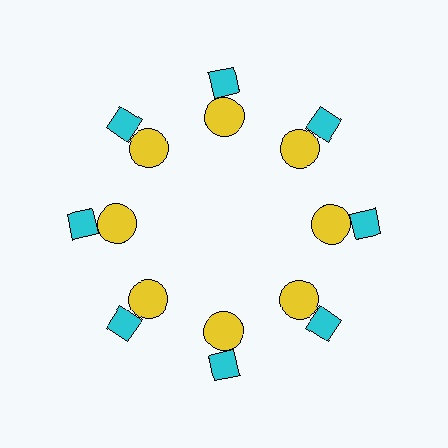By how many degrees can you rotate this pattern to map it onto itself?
The pattern maps onto itself every 45 degrees of rotation.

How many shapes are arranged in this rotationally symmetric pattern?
There are 16 shapes, arranged in 8 groups of 2.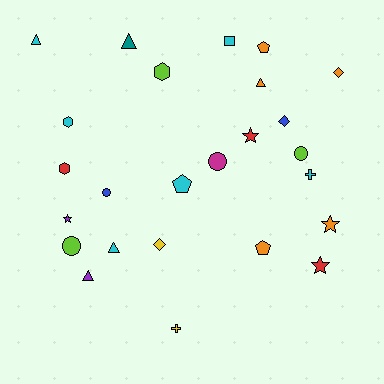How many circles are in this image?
There are 4 circles.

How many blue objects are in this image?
There are 2 blue objects.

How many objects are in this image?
There are 25 objects.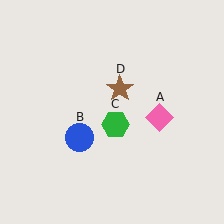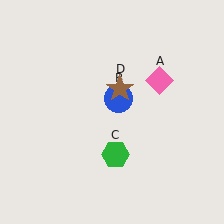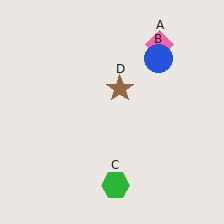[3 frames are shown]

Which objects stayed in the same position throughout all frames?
Brown star (object D) remained stationary.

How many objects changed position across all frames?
3 objects changed position: pink diamond (object A), blue circle (object B), green hexagon (object C).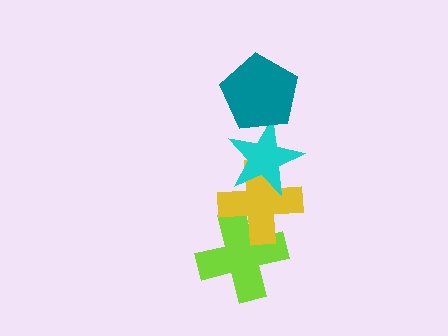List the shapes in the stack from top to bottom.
From top to bottom: the teal pentagon, the cyan star, the yellow cross, the lime cross.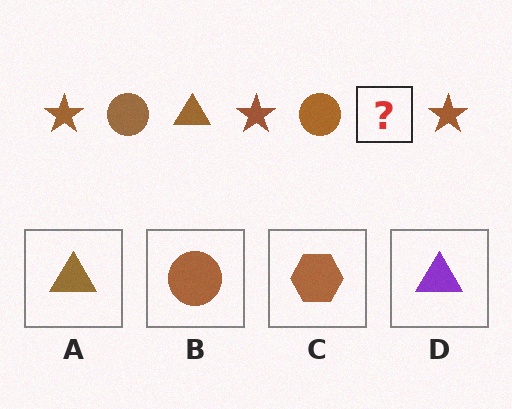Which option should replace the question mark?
Option A.